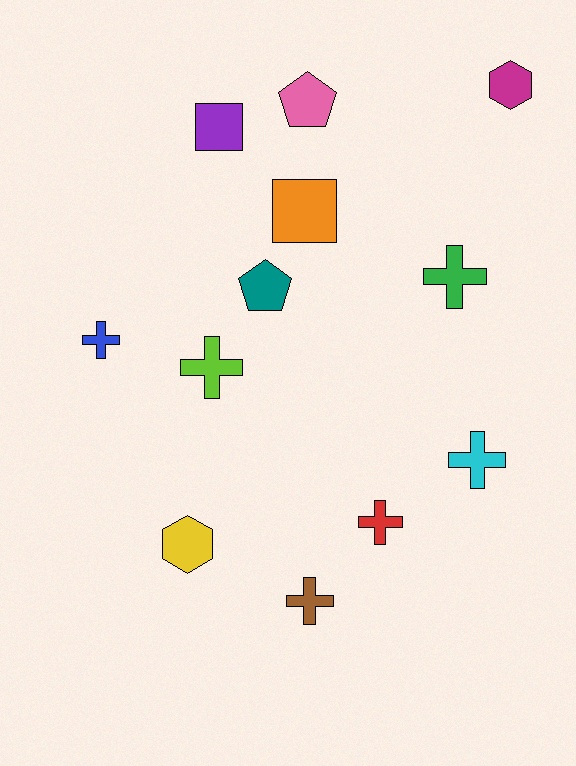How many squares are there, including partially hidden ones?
There are 2 squares.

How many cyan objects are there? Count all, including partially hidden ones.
There is 1 cyan object.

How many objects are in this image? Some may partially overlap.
There are 12 objects.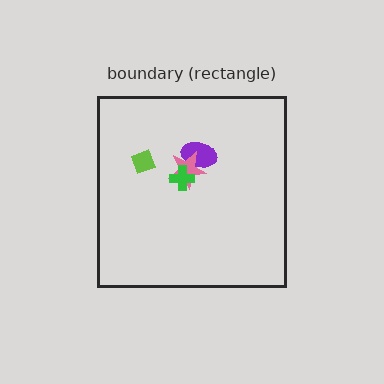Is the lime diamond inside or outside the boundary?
Inside.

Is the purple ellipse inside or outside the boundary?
Inside.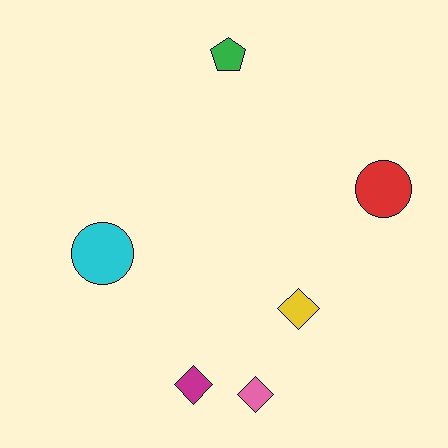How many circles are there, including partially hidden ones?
There are 2 circles.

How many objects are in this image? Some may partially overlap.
There are 6 objects.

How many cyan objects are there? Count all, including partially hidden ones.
There is 1 cyan object.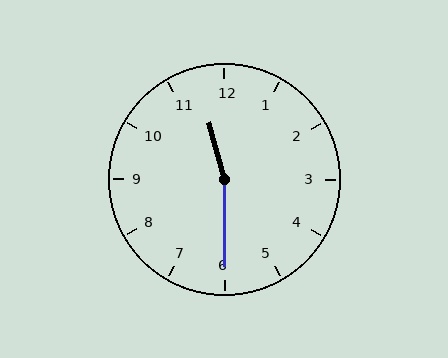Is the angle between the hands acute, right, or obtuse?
It is obtuse.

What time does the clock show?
11:30.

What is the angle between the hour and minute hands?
Approximately 165 degrees.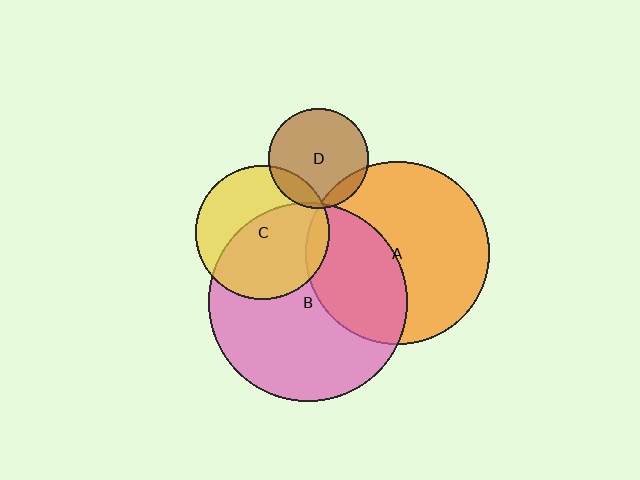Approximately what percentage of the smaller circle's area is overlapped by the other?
Approximately 15%.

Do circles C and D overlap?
Yes.